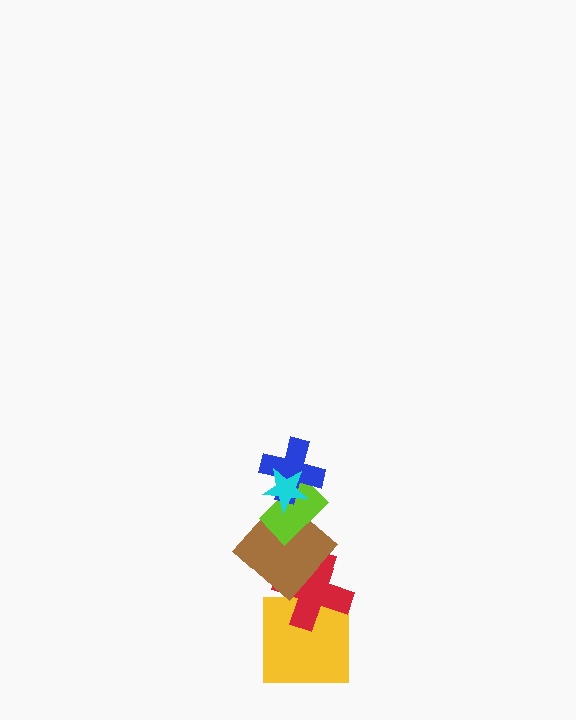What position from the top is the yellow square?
The yellow square is 6th from the top.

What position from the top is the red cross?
The red cross is 5th from the top.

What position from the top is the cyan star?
The cyan star is 1st from the top.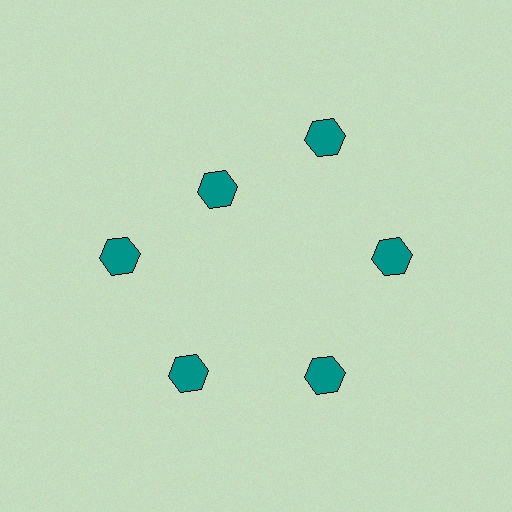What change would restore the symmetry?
The symmetry would be restored by moving it outward, back onto the ring so that all 6 hexagons sit at equal angles and equal distance from the center.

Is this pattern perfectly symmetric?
No. The 6 teal hexagons are arranged in a ring, but one element near the 11 o'clock position is pulled inward toward the center, breaking the 6-fold rotational symmetry.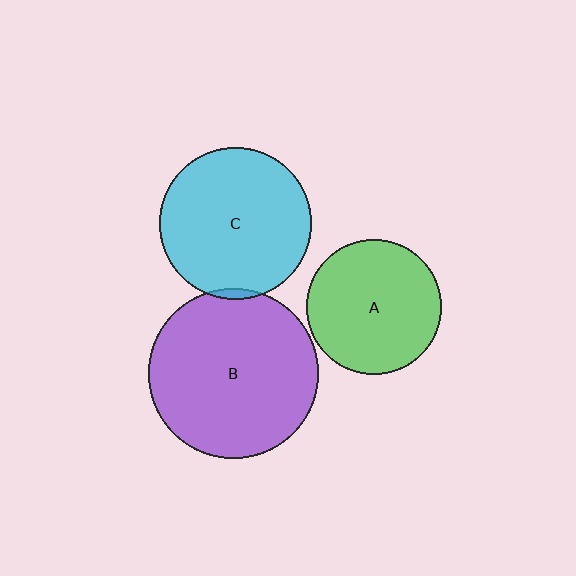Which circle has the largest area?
Circle B (purple).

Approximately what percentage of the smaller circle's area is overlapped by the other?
Approximately 5%.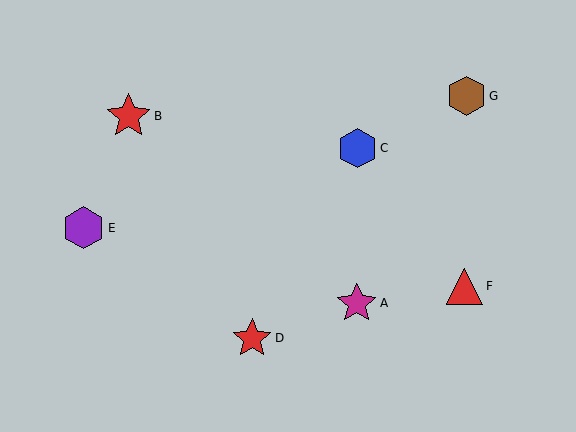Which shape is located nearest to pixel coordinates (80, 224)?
The purple hexagon (labeled E) at (84, 228) is nearest to that location.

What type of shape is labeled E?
Shape E is a purple hexagon.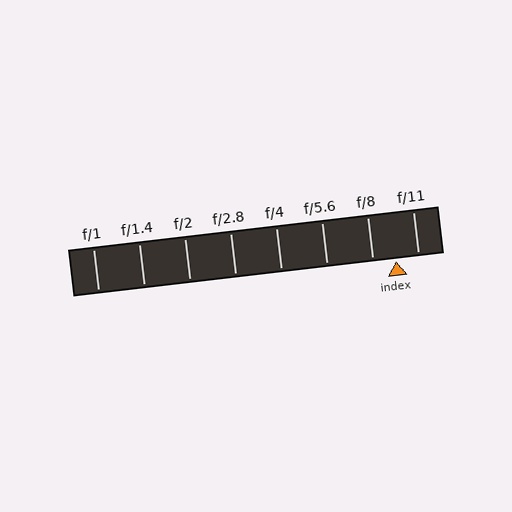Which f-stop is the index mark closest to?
The index mark is closest to f/11.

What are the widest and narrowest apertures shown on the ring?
The widest aperture shown is f/1 and the narrowest is f/11.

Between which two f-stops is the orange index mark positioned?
The index mark is between f/8 and f/11.